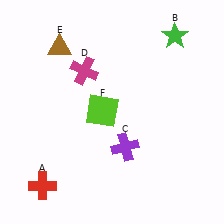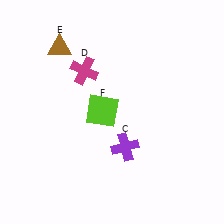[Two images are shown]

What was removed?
The red cross (A), the green star (B) were removed in Image 2.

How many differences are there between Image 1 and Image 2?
There are 2 differences between the two images.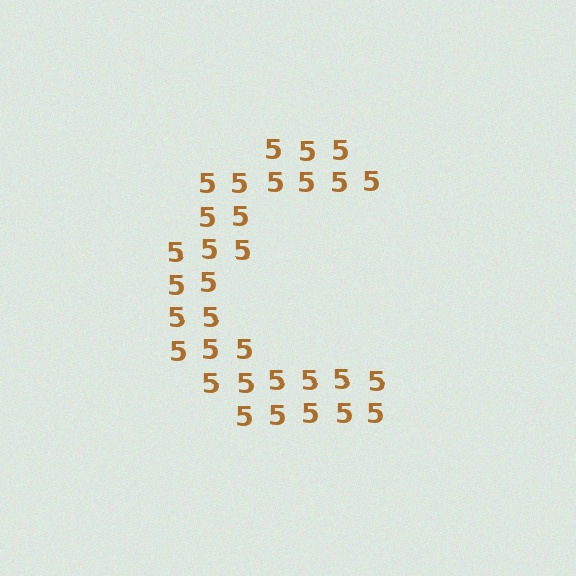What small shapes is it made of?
It is made of small digit 5's.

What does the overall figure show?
The overall figure shows the letter C.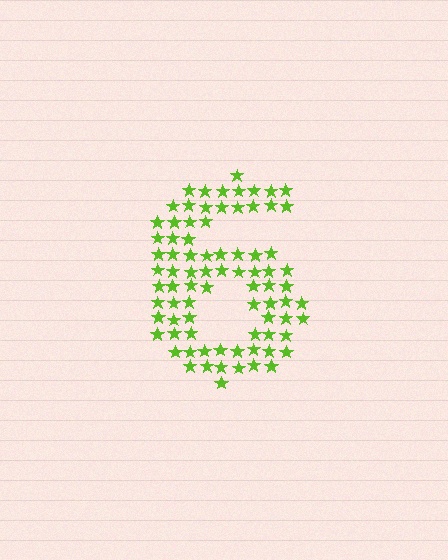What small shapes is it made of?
It is made of small stars.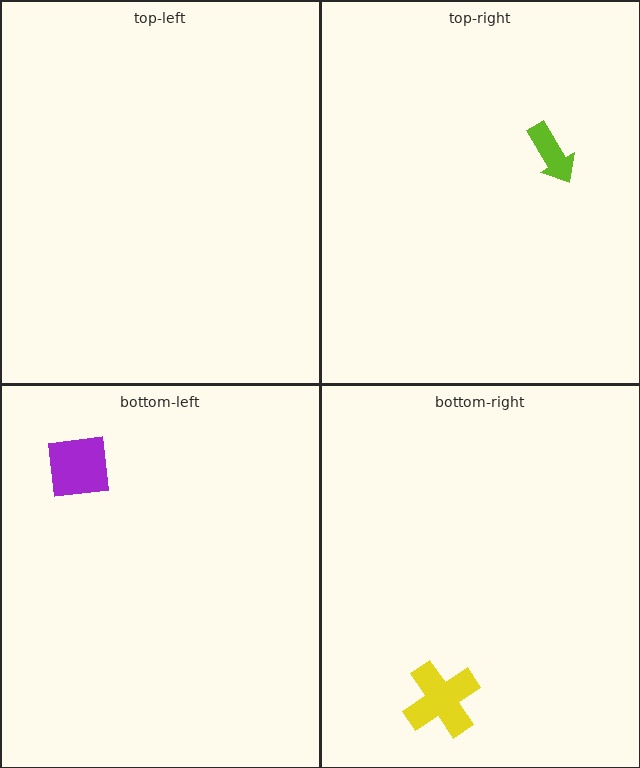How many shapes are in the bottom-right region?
1.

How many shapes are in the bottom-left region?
1.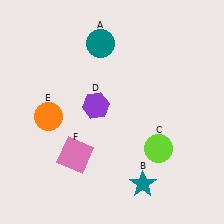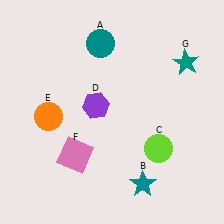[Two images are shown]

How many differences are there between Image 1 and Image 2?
There is 1 difference between the two images.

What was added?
A teal star (G) was added in Image 2.